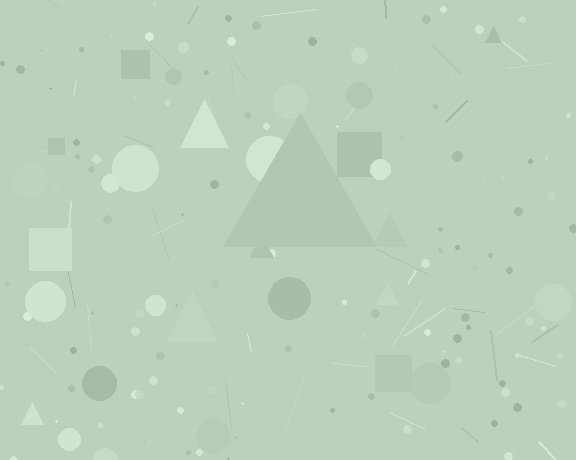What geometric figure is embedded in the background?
A triangle is embedded in the background.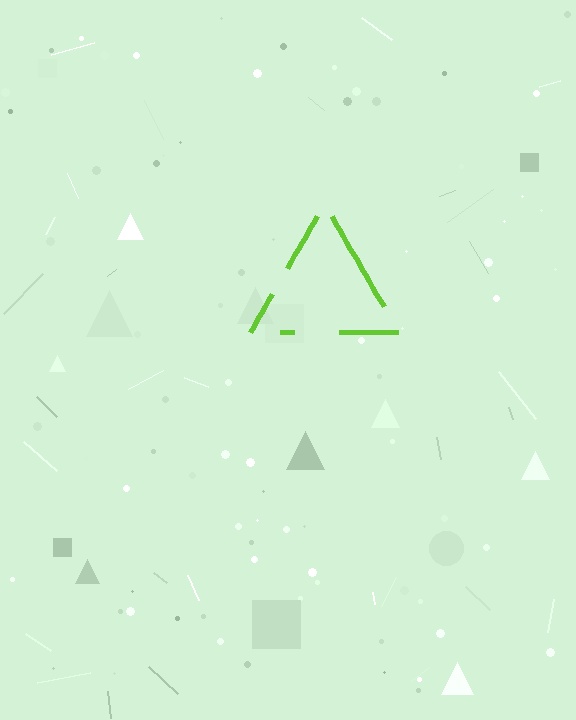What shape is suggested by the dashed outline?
The dashed outline suggests a triangle.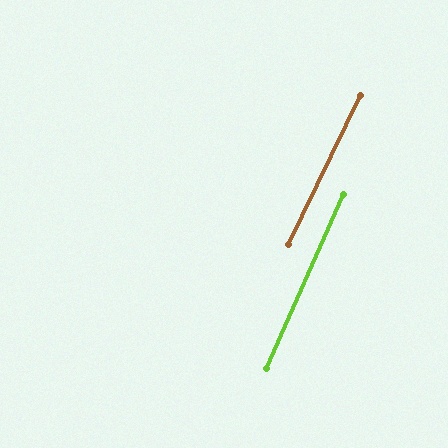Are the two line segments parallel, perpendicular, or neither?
Parallel — their directions differ by only 1.7°.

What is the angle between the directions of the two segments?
Approximately 2 degrees.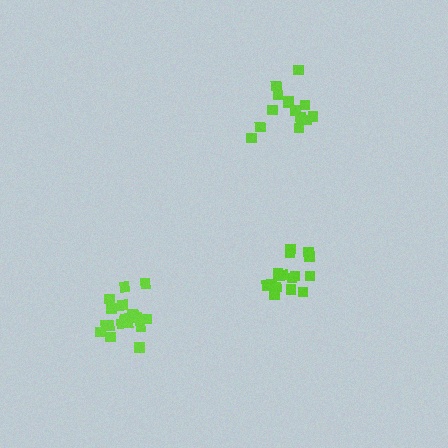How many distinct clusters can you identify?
There are 3 distinct clusters.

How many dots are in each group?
Group 1: 15 dots, Group 2: 19 dots, Group 3: 14 dots (48 total).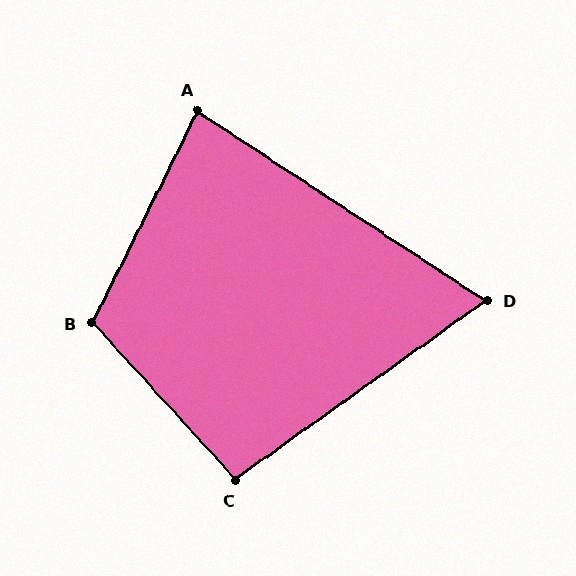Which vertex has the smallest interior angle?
D, at approximately 69 degrees.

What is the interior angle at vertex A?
Approximately 83 degrees (acute).